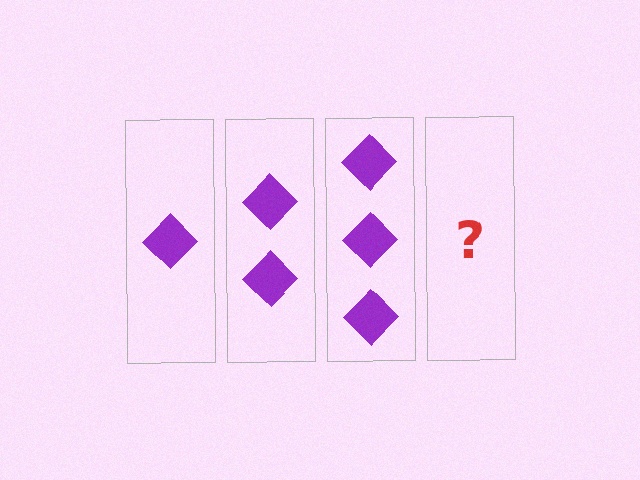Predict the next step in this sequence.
The next step is 4 diamonds.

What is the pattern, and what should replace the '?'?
The pattern is that each step adds one more diamond. The '?' should be 4 diamonds.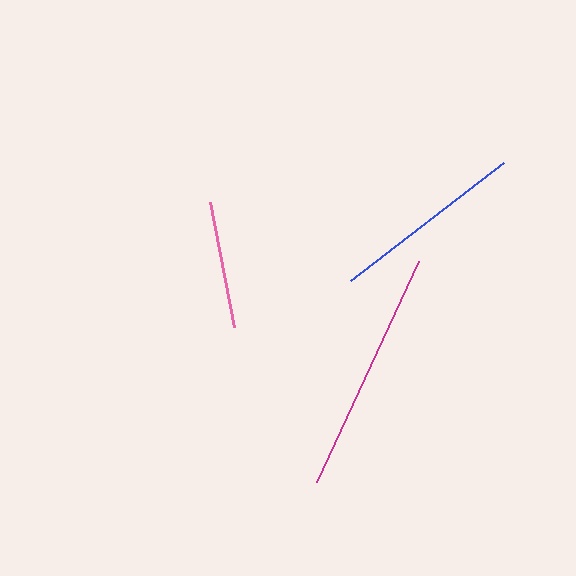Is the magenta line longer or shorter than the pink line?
The magenta line is longer than the pink line.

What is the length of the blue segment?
The blue segment is approximately 193 pixels long.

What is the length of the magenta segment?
The magenta segment is approximately 244 pixels long.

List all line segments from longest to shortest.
From longest to shortest: magenta, blue, pink.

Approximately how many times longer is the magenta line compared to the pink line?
The magenta line is approximately 1.9 times the length of the pink line.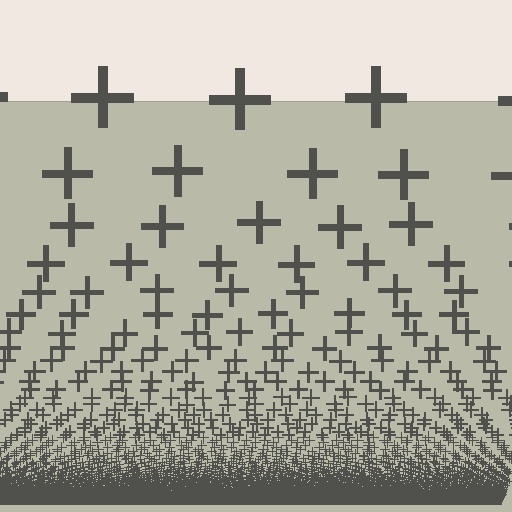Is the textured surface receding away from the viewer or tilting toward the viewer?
The surface appears to tilt toward the viewer. Texture elements get larger and sparser toward the top.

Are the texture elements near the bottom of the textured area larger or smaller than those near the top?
Smaller. The gradient is inverted — elements near the bottom are smaller and denser.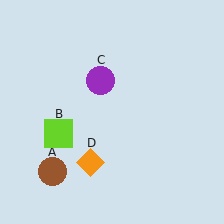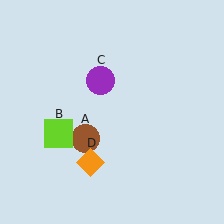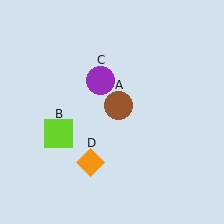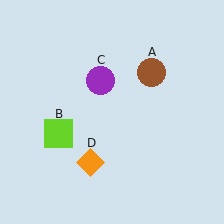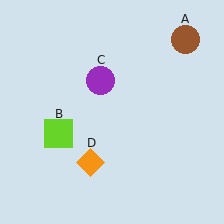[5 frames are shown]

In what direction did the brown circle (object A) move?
The brown circle (object A) moved up and to the right.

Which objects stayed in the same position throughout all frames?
Lime square (object B) and purple circle (object C) and orange diamond (object D) remained stationary.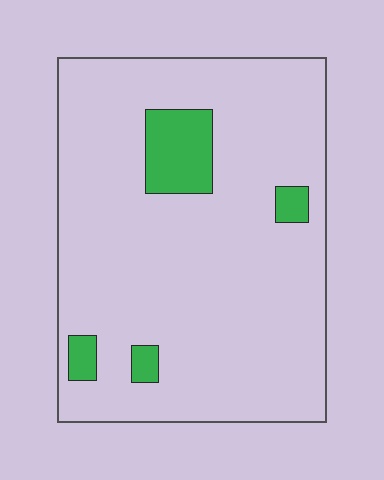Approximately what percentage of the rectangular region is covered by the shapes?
Approximately 10%.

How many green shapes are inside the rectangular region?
4.